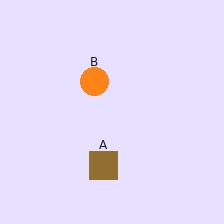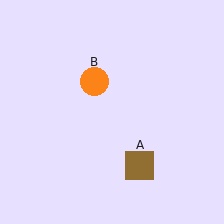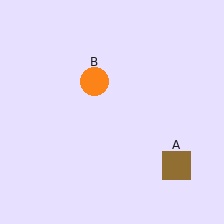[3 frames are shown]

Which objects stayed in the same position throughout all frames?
Orange circle (object B) remained stationary.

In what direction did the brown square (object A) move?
The brown square (object A) moved right.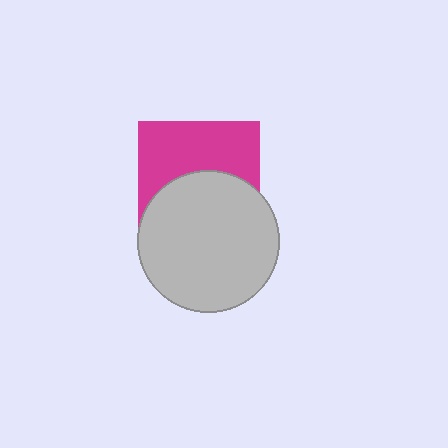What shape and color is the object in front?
The object in front is a light gray circle.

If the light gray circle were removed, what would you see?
You would see the complete magenta square.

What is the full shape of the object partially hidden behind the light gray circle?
The partially hidden object is a magenta square.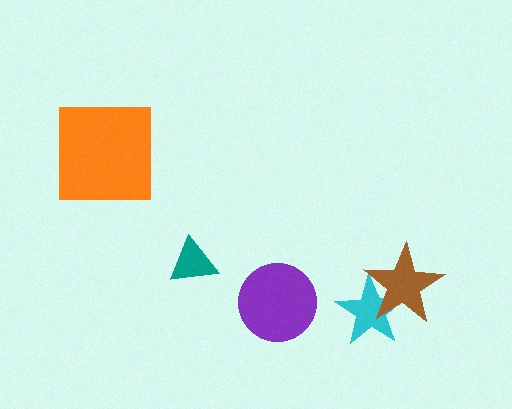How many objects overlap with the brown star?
1 object overlaps with the brown star.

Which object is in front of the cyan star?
The brown star is in front of the cyan star.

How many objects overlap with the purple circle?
0 objects overlap with the purple circle.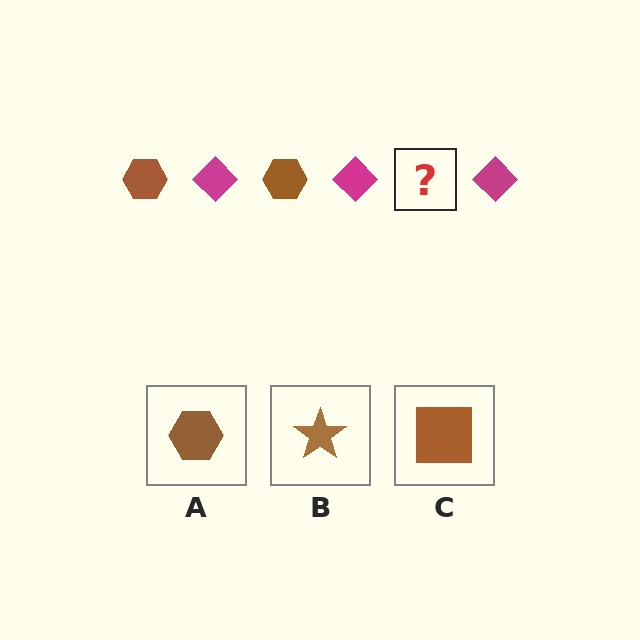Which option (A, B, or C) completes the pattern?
A.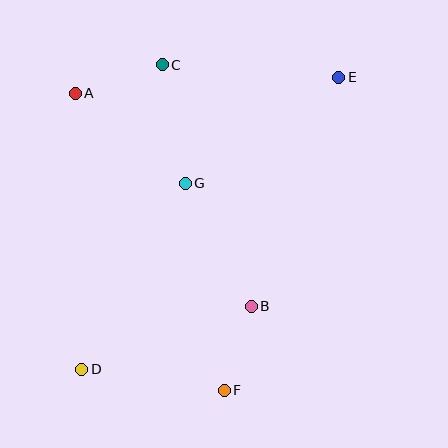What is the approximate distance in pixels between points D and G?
The distance between D and G is approximately 213 pixels.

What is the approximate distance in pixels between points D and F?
The distance between D and F is approximately 144 pixels.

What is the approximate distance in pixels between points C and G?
The distance between C and G is approximately 121 pixels.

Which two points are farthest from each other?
Points D and E are farthest from each other.